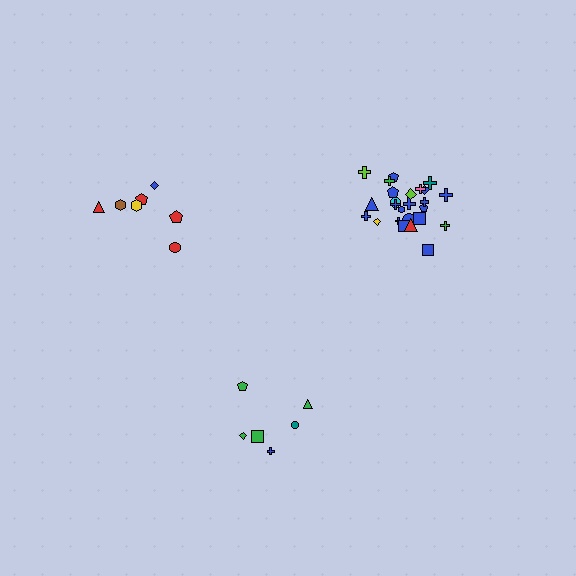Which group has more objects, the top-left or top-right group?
The top-right group.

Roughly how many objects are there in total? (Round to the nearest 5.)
Roughly 40 objects in total.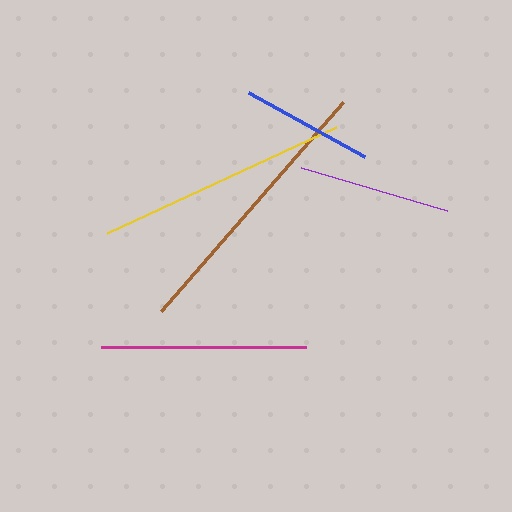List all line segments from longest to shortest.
From longest to shortest: brown, yellow, magenta, purple, blue.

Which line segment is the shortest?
The blue line is the shortest at approximately 132 pixels.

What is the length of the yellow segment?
The yellow segment is approximately 253 pixels long.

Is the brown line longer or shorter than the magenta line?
The brown line is longer than the magenta line.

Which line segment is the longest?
The brown line is the longest at approximately 277 pixels.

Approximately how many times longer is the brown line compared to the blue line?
The brown line is approximately 2.1 times the length of the blue line.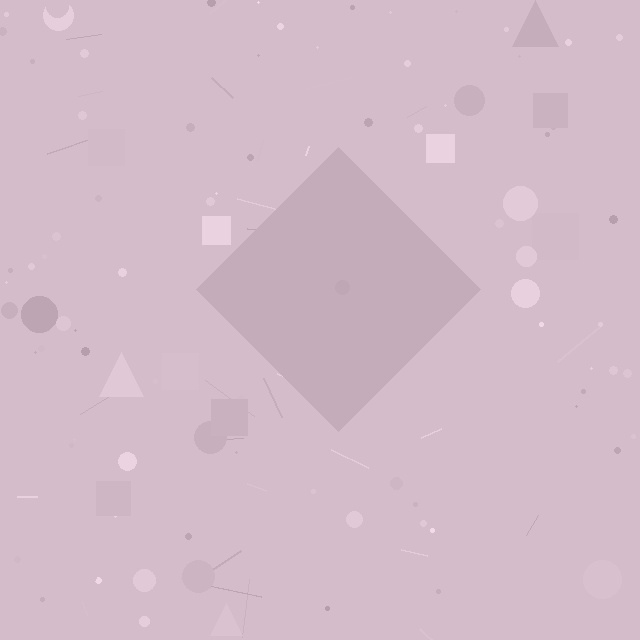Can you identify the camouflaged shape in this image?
The camouflaged shape is a diamond.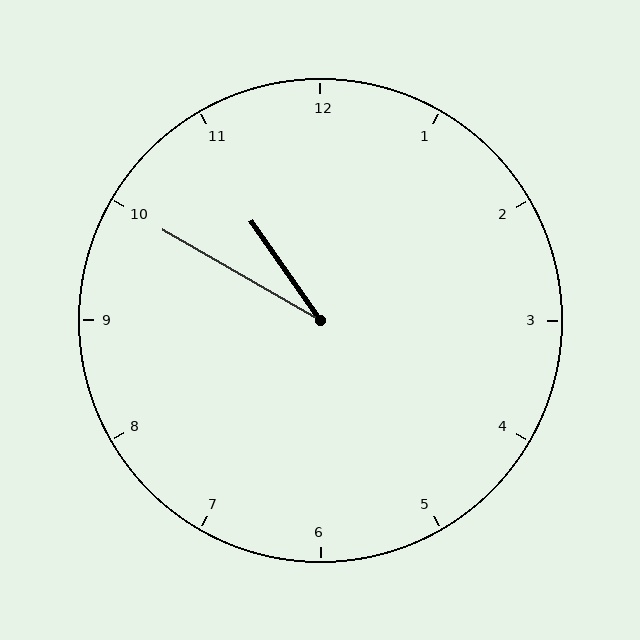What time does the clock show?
10:50.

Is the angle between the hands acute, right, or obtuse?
It is acute.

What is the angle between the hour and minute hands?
Approximately 25 degrees.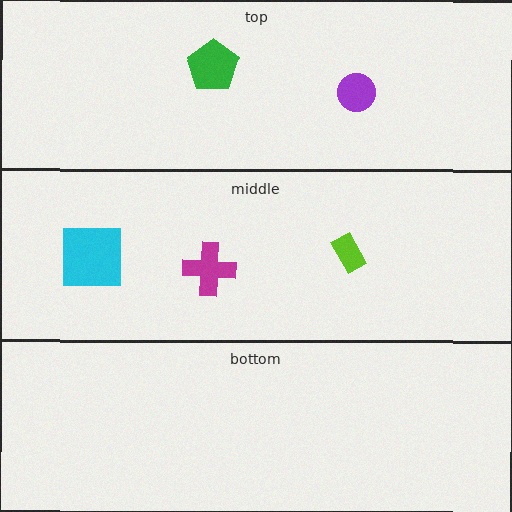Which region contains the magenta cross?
The middle region.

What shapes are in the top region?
The green pentagon, the purple circle.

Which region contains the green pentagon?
The top region.